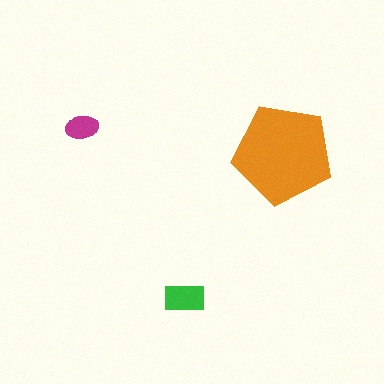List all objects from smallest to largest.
The magenta ellipse, the green rectangle, the orange pentagon.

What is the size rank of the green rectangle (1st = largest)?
2nd.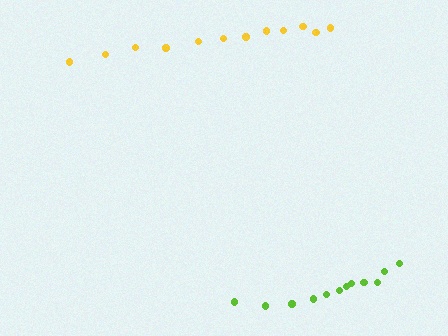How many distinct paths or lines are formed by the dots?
There are 2 distinct paths.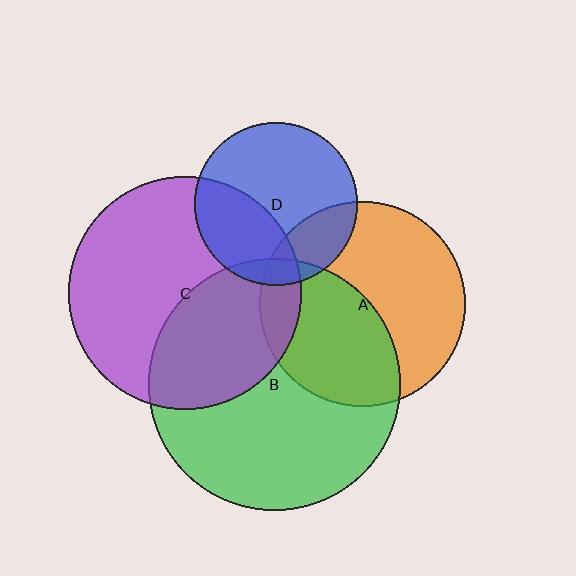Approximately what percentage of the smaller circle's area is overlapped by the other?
Approximately 40%.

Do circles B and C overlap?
Yes.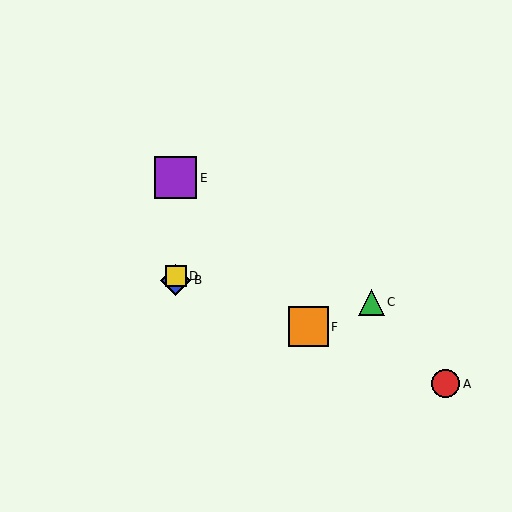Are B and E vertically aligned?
Yes, both are at x≈176.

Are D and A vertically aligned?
No, D is at x≈176 and A is at x≈445.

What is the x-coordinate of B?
Object B is at x≈176.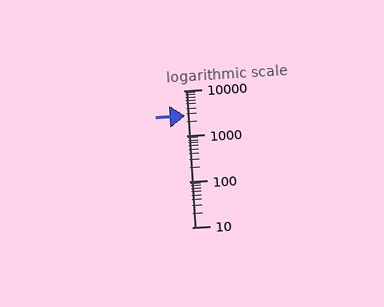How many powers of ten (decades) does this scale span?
The scale spans 3 decades, from 10 to 10000.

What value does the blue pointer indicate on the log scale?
The pointer indicates approximately 2700.